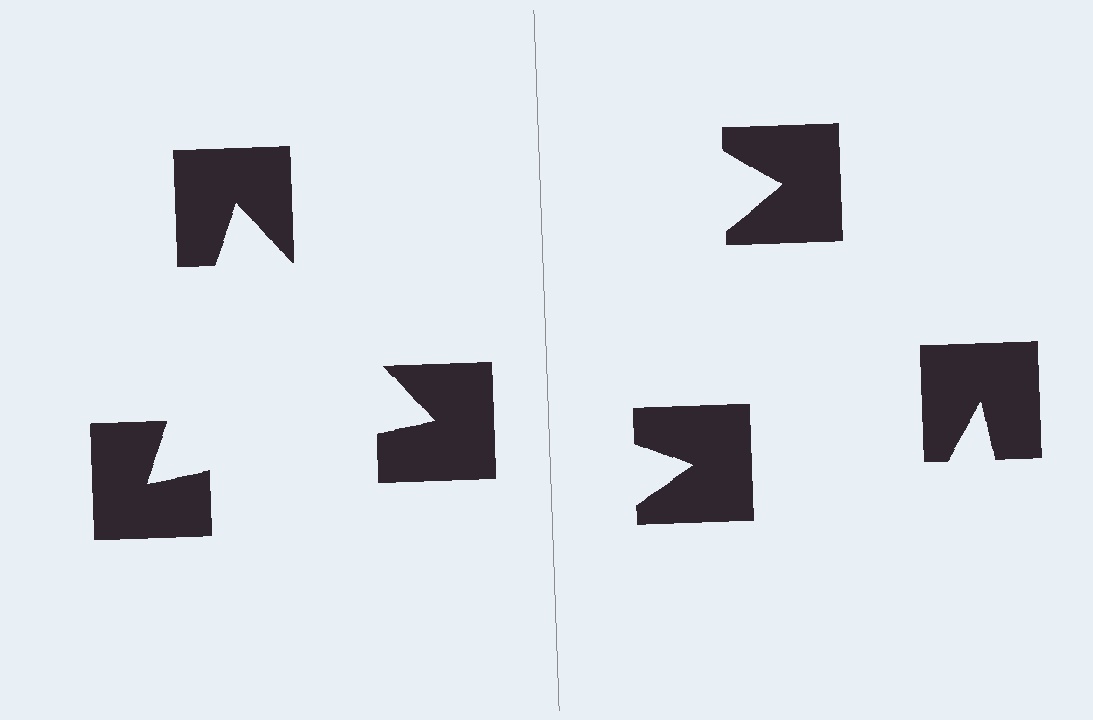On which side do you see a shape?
An illusory triangle appears on the left side. On the right side the wedge cuts are rotated, so no coherent shape forms.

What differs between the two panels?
The notched squares are positioned identically on both sides; only the wedge orientations differ. On the left they align to a triangle; on the right they are misaligned.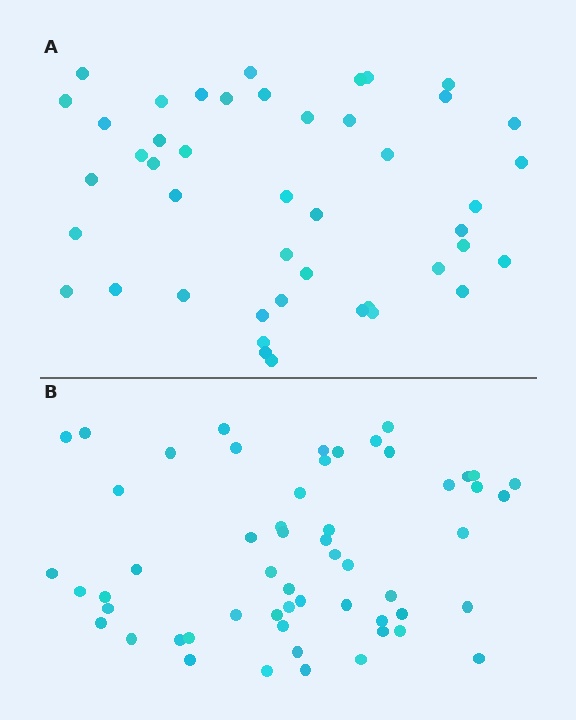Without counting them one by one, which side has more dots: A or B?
Region B (the bottom region) has more dots.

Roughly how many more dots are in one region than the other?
Region B has roughly 12 or so more dots than region A.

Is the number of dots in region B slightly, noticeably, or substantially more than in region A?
Region B has only slightly more — the two regions are fairly close. The ratio is roughly 1.2 to 1.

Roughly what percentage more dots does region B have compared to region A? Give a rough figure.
About 25% more.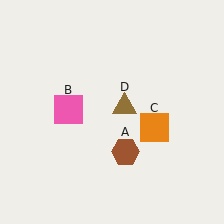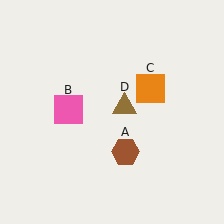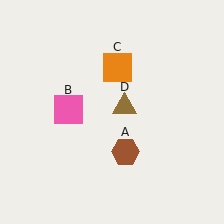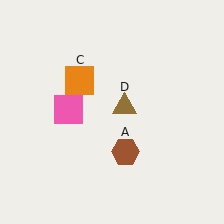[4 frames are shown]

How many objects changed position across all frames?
1 object changed position: orange square (object C).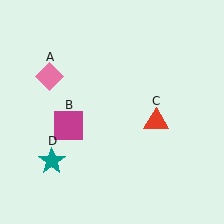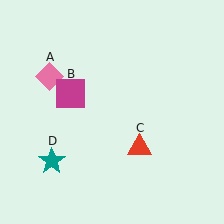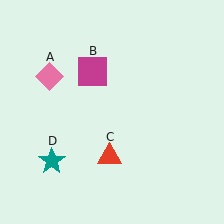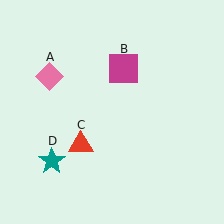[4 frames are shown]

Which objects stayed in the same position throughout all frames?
Pink diamond (object A) and teal star (object D) remained stationary.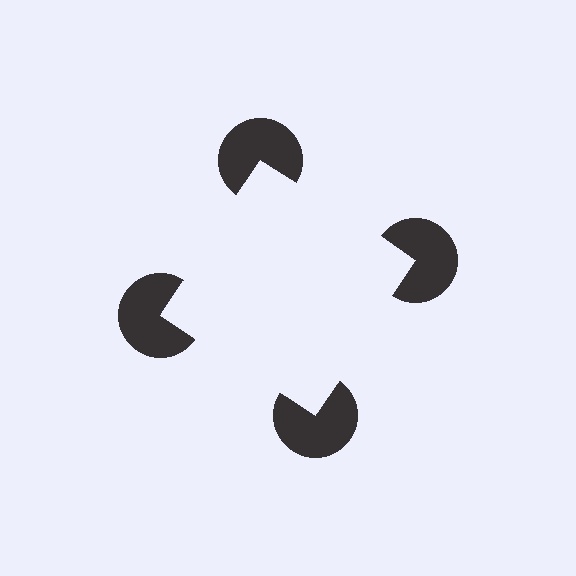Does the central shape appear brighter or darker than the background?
It typically appears slightly brighter than the background, even though no actual brightness change is drawn.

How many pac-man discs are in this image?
There are 4 — one at each vertex of the illusory square.